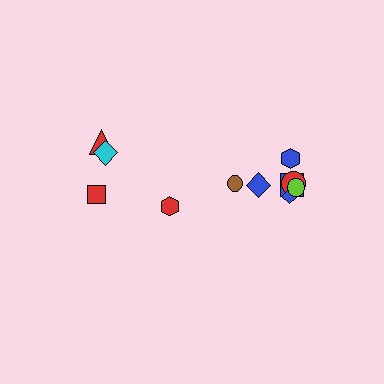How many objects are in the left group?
There are 4 objects.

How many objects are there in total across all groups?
There are 11 objects.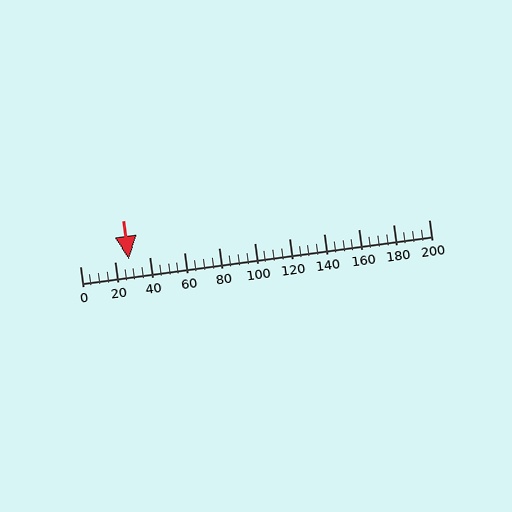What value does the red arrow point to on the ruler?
The red arrow points to approximately 28.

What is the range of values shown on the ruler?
The ruler shows values from 0 to 200.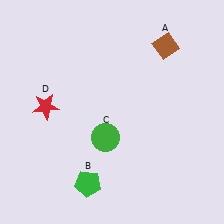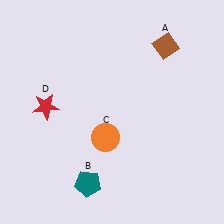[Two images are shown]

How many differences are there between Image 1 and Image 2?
There are 2 differences between the two images.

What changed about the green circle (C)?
In Image 1, C is green. In Image 2, it changed to orange.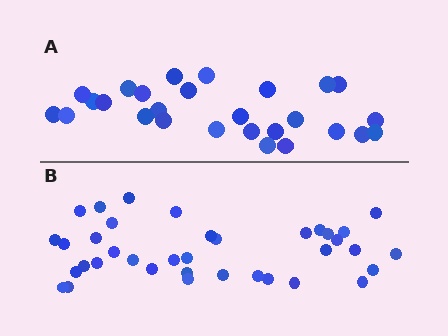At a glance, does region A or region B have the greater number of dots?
Region B (the bottom region) has more dots.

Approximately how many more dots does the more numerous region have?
Region B has roughly 10 or so more dots than region A.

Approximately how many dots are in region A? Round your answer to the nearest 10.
About 30 dots. (The exact count is 27, which rounds to 30.)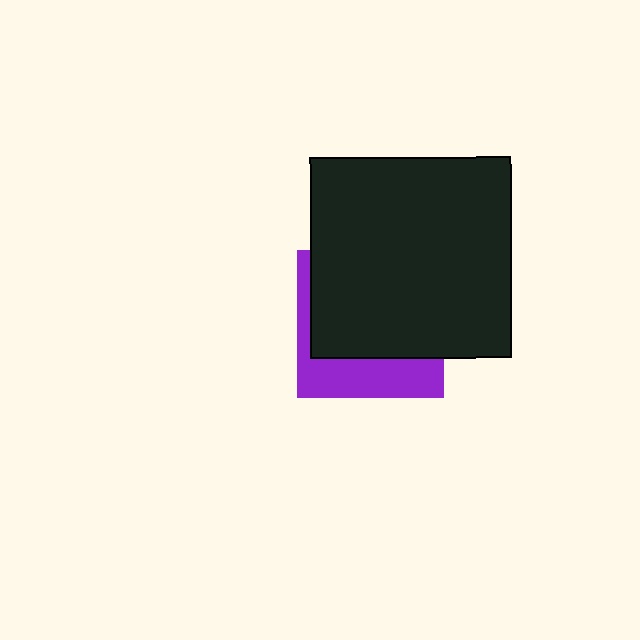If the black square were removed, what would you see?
You would see the complete purple square.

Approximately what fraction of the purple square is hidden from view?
Roughly 68% of the purple square is hidden behind the black square.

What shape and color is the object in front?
The object in front is a black square.